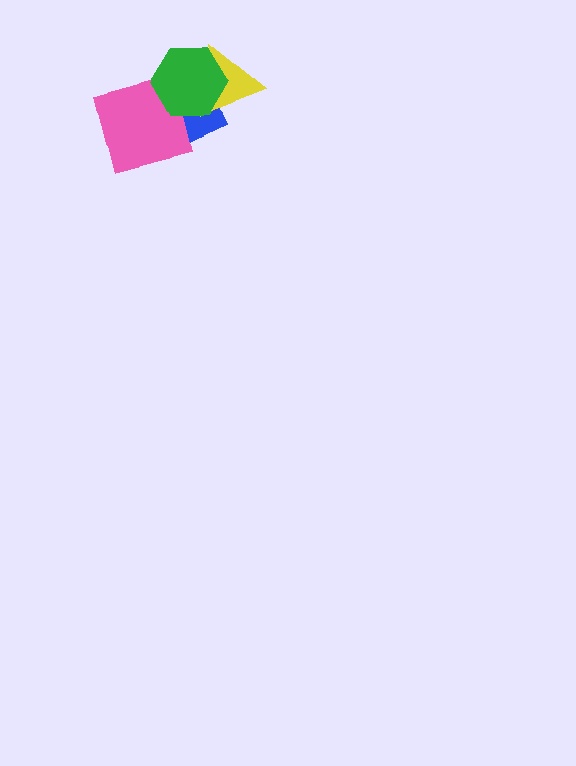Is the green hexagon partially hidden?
No, no other shape covers it.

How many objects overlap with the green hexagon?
3 objects overlap with the green hexagon.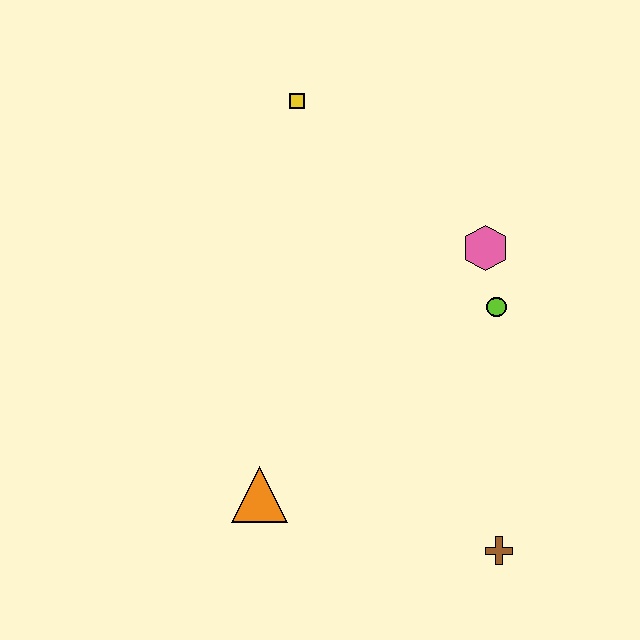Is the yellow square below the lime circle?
No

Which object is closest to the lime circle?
The pink hexagon is closest to the lime circle.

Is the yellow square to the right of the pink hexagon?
No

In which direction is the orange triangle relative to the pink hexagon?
The orange triangle is below the pink hexagon.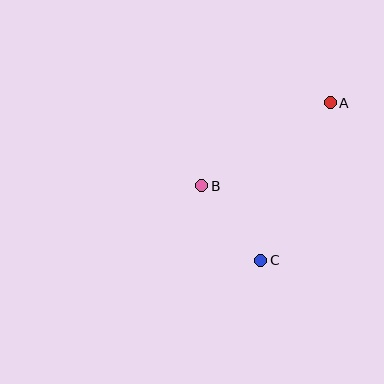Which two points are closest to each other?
Points B and C are closest to each other.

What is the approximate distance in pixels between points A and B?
The distance between A and B is approximately 153 pixels.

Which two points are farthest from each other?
Points A and C are farthest from each other.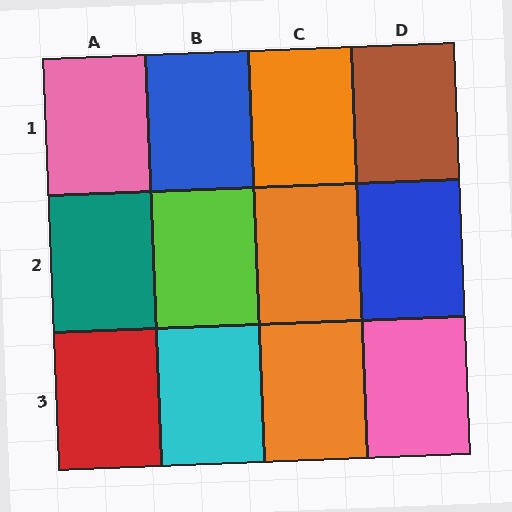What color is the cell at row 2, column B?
Lime.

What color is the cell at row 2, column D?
Blue.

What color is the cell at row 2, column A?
Teal.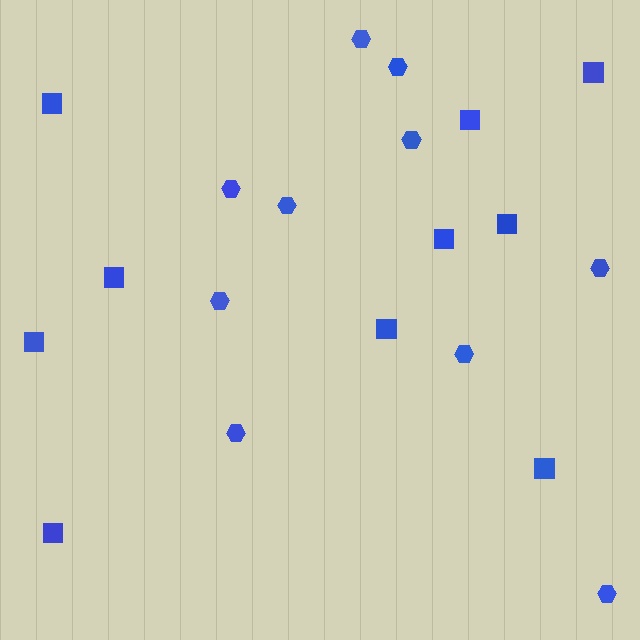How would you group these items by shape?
There are 2 groups: one group of squares (10) and one group of hexagons (10).